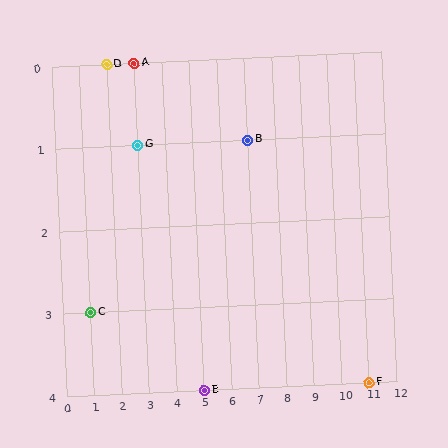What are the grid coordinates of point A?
Point A is at grid coordinates (3, 0).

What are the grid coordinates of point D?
Point D is at grid coordinates (2, 0).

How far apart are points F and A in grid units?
Points F and A are 8 columns and 4 rows apart (about 8.9 grid units diagonally).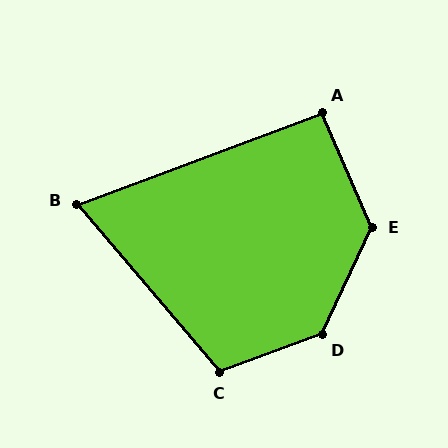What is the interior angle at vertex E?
Approximately 132 degrees (obtuse).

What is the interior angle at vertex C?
Approximately 110 degrees (obtuse).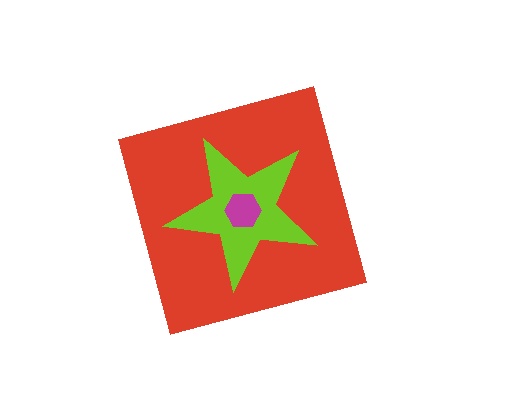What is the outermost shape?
The red square.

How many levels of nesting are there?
3.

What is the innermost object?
The magenta hexagon.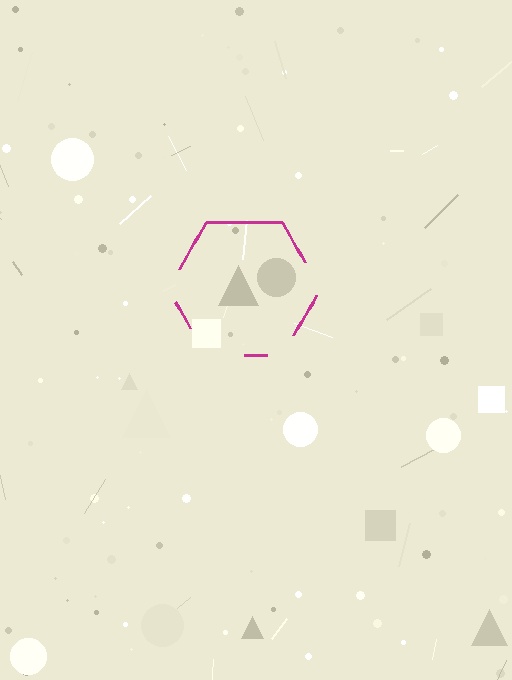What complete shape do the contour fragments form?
The contour fragments form a hexagon.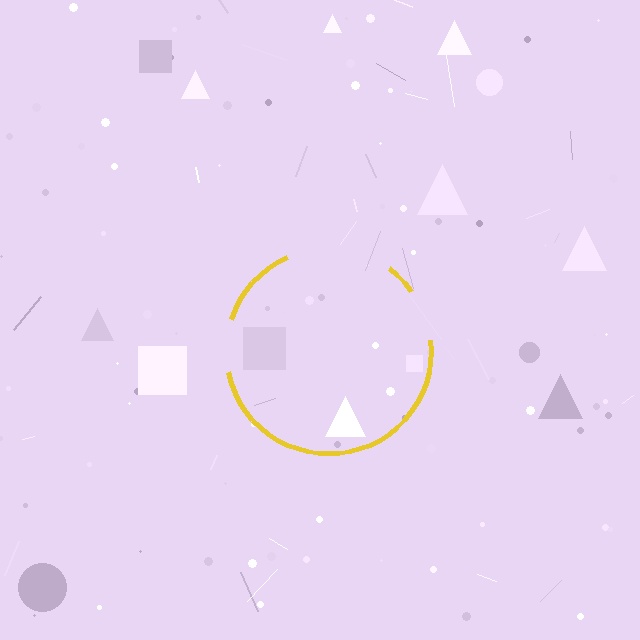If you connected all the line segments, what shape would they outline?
They would outline a circle.